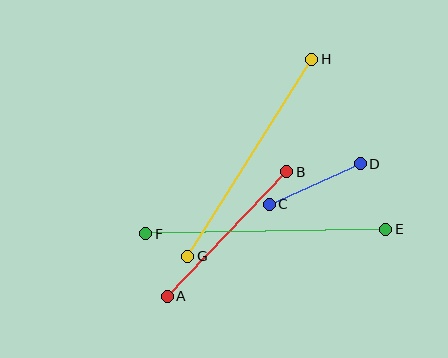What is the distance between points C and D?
The distance is approximately 99 pixels.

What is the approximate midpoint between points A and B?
The midpoint is at approximately (227, 234) pixels.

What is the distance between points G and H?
The distance is approximately 233 pixels.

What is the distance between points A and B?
The distance is approximately 172 pixels.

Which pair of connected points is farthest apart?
Points E and F are farthest apart.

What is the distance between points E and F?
The distance is approximately 240 pixels.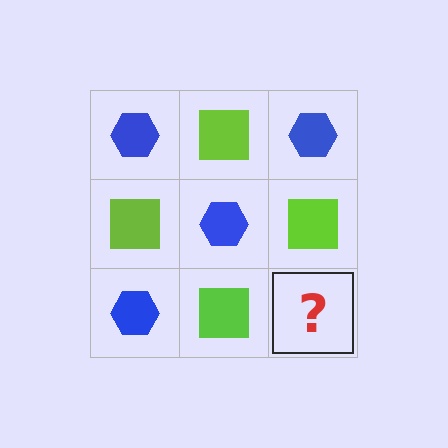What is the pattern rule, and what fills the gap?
The rule is that it alternates blue hexagon and lime square in a checkerboard pattern. The gap should be filled with a blue hexagon.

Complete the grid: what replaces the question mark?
The question mark should be replaced with a blue hexagon.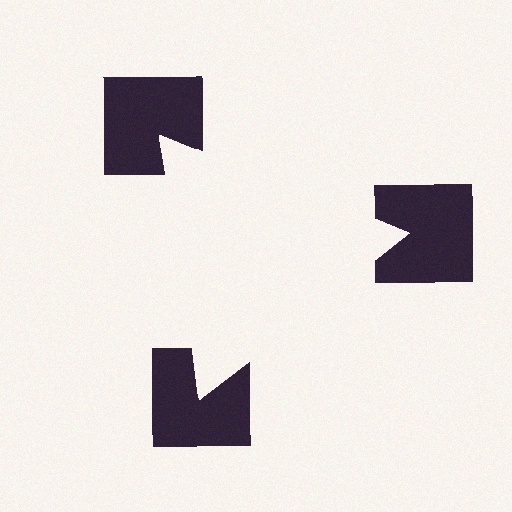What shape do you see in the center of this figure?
An illusory triangle — its edges are inferred from the aligned wedge cuts in the notched squares, not physically drawn.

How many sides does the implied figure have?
3 sides.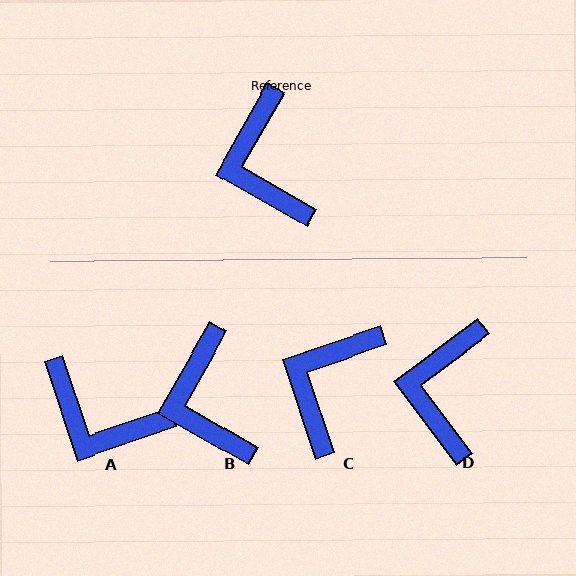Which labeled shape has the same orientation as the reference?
B.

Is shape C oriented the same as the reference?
No, it is off by about 42 degrees.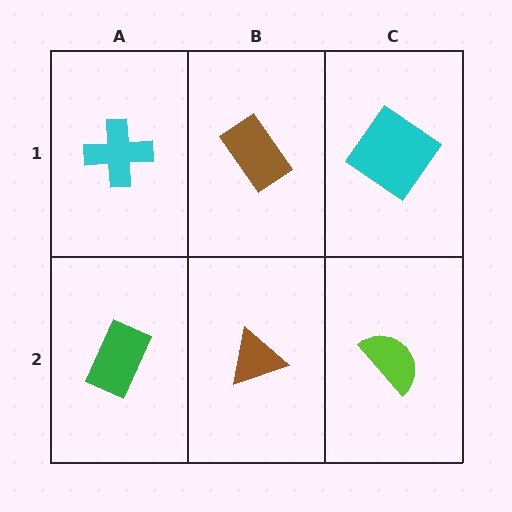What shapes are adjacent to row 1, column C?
A lime semicircle (row 2, column C), a brown rectangle (row 1, column B).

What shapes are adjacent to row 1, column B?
A brown triangle (row 2, column B), a cyan cross (row 1, column A), a cyan diamond (row 1, column C).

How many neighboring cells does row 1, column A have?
2.